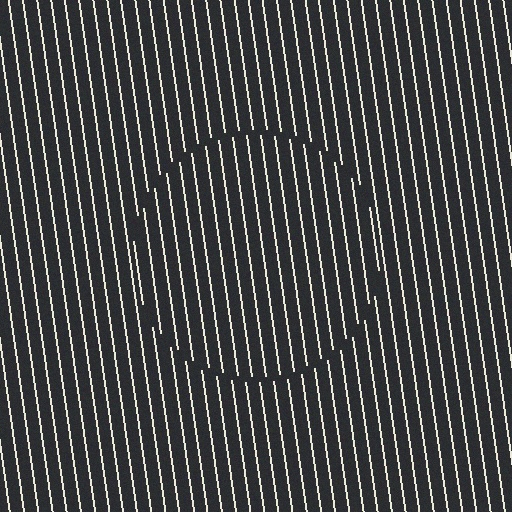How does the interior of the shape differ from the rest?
The interior of the shape contains the same grating, shifted by half a period — the contour is defined by the phase discontinuity where line-ends from the inner and outer gratings abut.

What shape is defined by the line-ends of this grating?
An illusory circle. The interior of the shape contains the same grating, shifted by half a period — the contour is defined by the phase discontinuity where line-ends from the inner and outer gratings abut.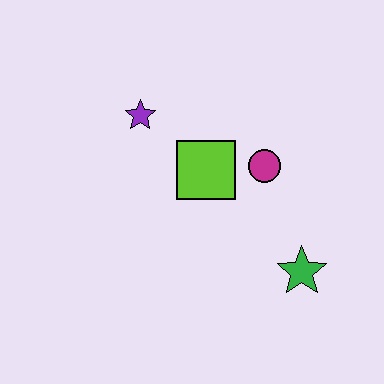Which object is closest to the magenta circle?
The lime square is closest to the magenta circle.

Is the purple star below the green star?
No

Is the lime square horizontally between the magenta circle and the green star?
No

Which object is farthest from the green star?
The purple star is farthest from the green star.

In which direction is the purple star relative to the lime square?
The purple star is to the left of the lime square.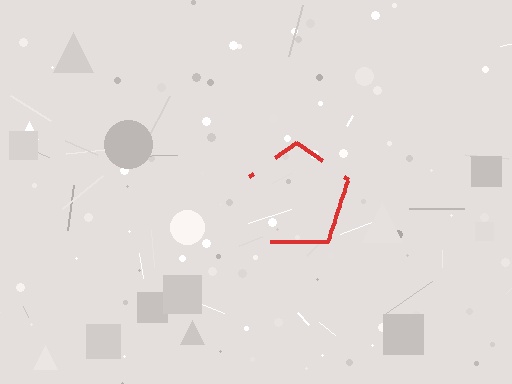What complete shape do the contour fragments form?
The contour fragments form a pentagon.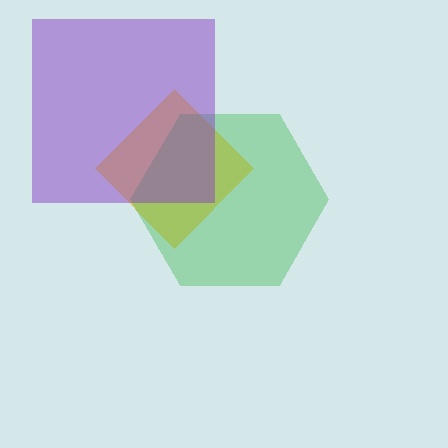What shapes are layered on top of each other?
The layered shapes are: a yellow diamond, a green hexagon, a purple square.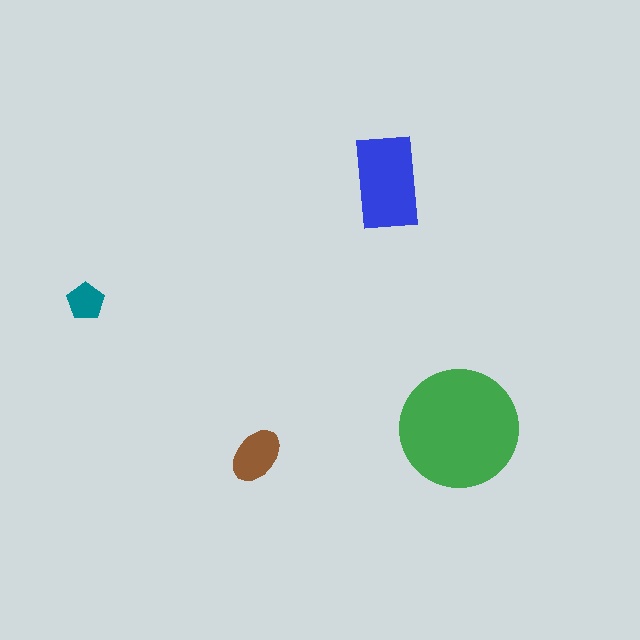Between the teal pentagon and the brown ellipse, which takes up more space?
The brown ellipse.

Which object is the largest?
The green circle.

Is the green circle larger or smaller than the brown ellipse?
Larger.